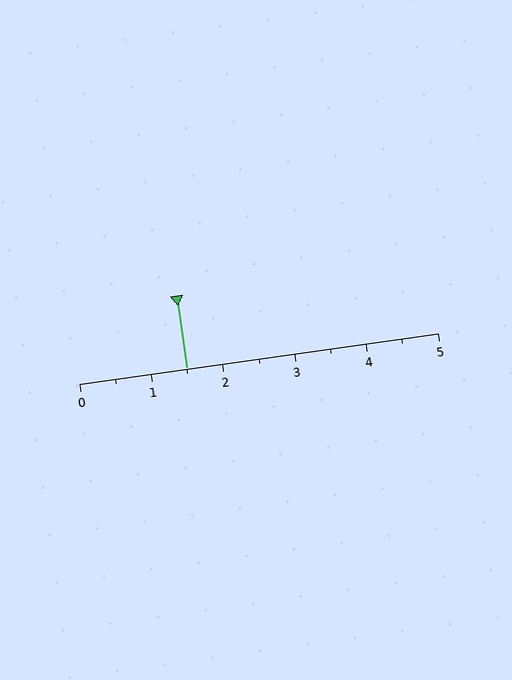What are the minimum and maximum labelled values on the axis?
The axis runs from 0 to 5.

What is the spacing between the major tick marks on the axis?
The major ticks are spaced 1 apart.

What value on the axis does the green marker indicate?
The marker indicates approximately 1.5.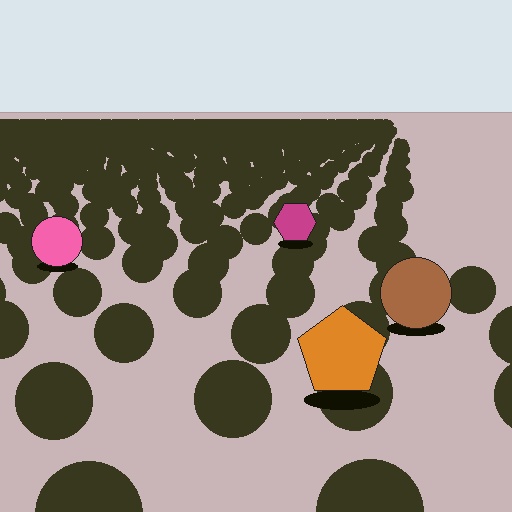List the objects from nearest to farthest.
From nearest to farthest: the orange pentagon, the brown circle, the pink circle, the magenta hexagon.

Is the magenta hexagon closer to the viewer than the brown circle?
No. The brown circle is closer — you can tell from the texture gradient: the ground texture is coarser near it.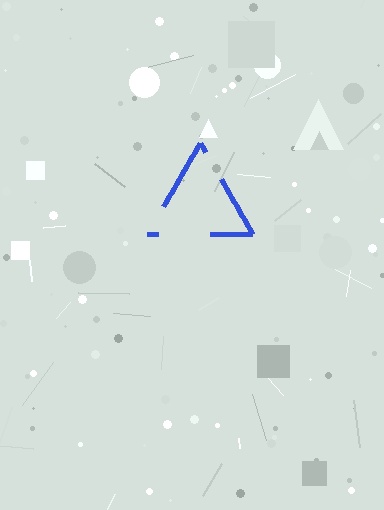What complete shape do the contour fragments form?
The contour fragments form a triangle.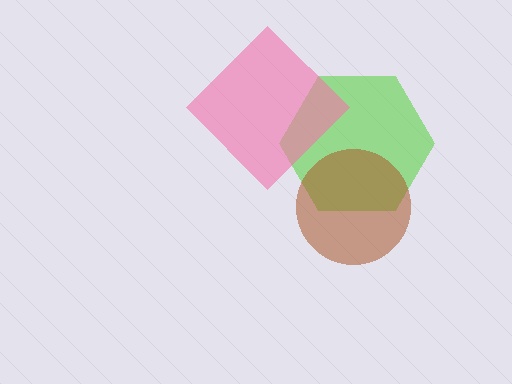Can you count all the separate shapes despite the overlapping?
Yes, there are 3 separate shapes.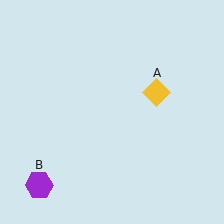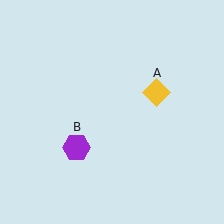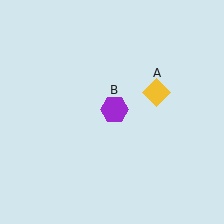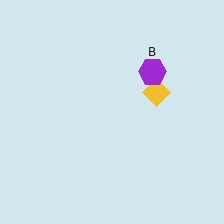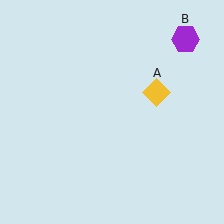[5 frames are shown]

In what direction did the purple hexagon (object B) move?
The purple hexagon (object B) moved up and to the right.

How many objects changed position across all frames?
1 object changed position: purple hexagon (object B).